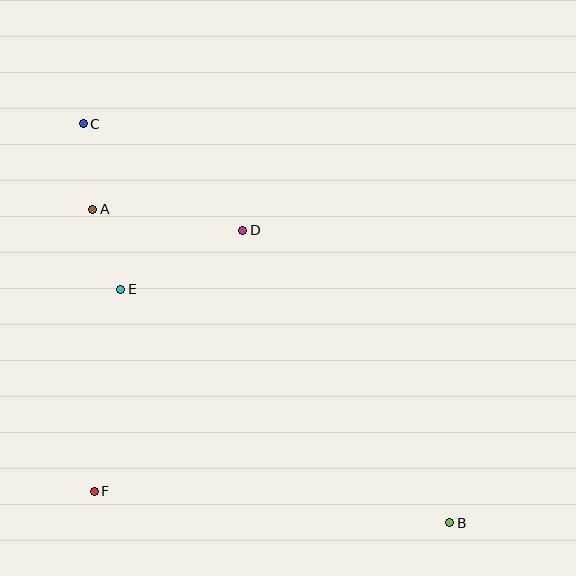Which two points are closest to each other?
Points A and E are closest to each other.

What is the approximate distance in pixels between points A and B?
The distance between A and B is approximately 475 pixels.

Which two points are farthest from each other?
Points B and C are farthest from each other.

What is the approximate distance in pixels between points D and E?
The distance between D and E is approximately 136 pixels.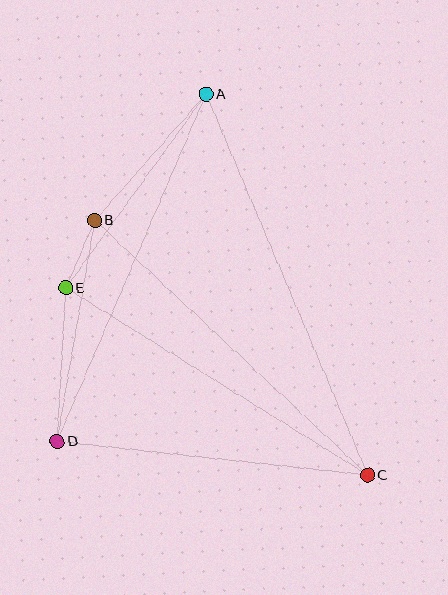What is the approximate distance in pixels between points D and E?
The distance between D and E is approximately 154 pixels.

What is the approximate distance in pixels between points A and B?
The distance between A and B is approximately 168 pixels.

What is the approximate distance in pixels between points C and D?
The distance between C and D is approximately 312 pixels.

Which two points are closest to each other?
Points B and E are closest to each other.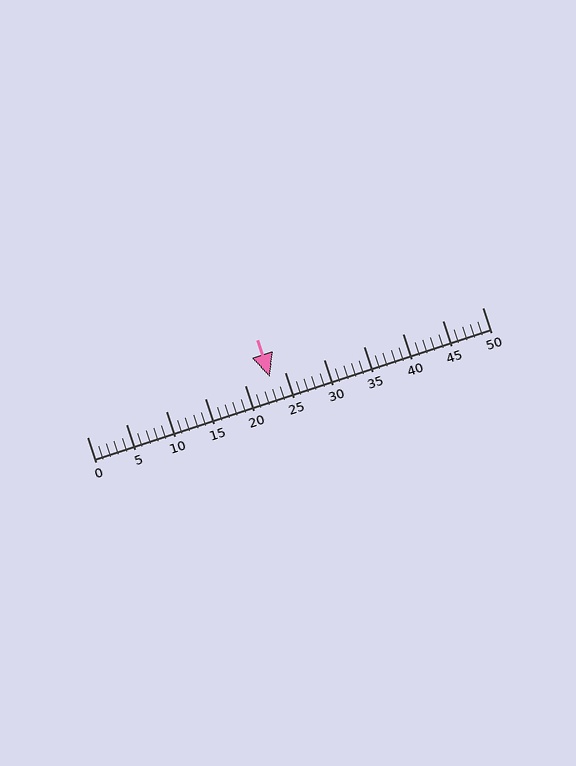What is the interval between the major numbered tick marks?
The major tick marks are spaced 5 units apart.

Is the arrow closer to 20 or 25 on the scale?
The arrow is closer to 25.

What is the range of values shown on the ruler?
The ruler shows values from 0 to 50.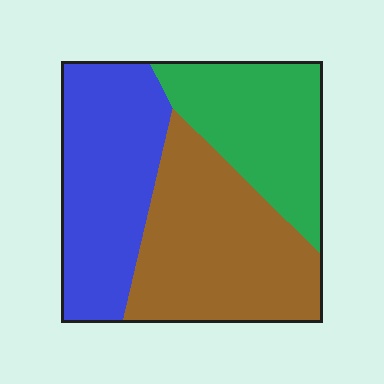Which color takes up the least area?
Green, at roughly 25%.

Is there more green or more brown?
Brown.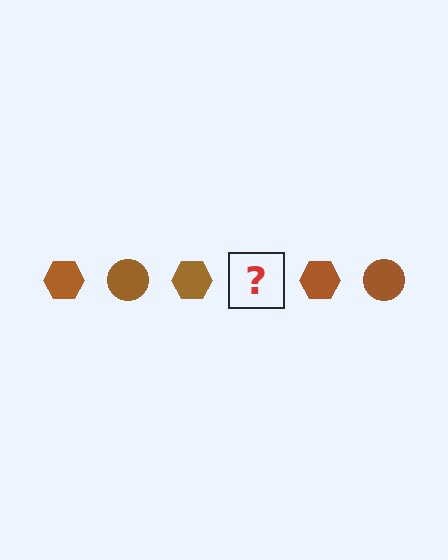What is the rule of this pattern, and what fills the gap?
The rule is that the pattern cycles through hexagon, circle shapes in brown. The gap should be filled with a brown circle.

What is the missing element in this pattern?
The missing element is a brown circle.